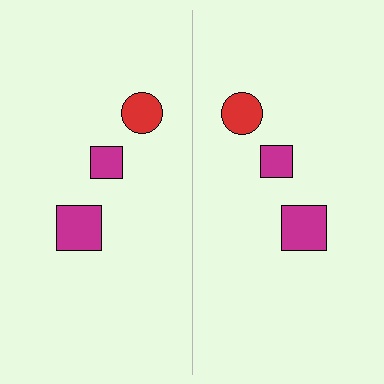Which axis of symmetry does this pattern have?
The pattern has a vertical axis of symmetry running through the center of the image.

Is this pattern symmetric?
Yes, this pattern has bilateral (reflection) symmetry.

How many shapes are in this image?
There are 6 shapes in this image.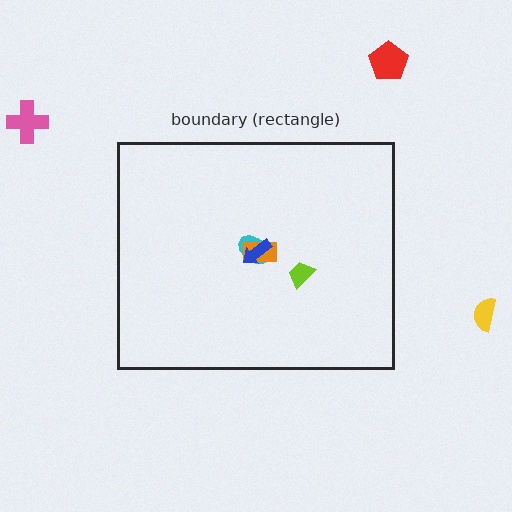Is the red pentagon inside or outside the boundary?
Outside.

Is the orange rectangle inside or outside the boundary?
Inside.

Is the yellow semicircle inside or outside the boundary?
Outside.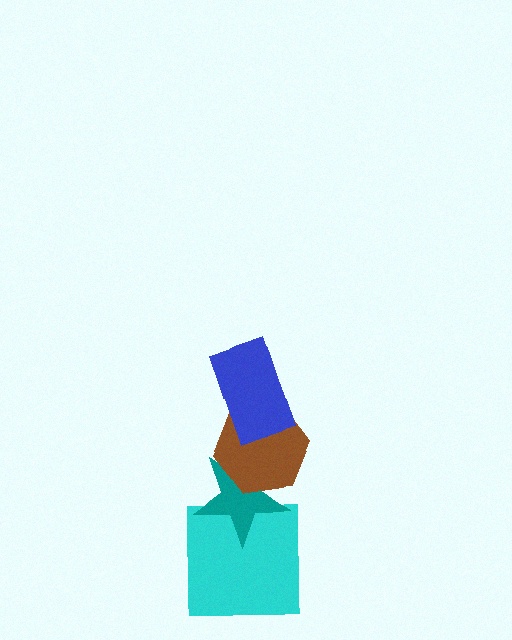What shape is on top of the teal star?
The brown hexagon is on top of the teal star.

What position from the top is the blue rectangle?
The blue rectangle is 1st from the top.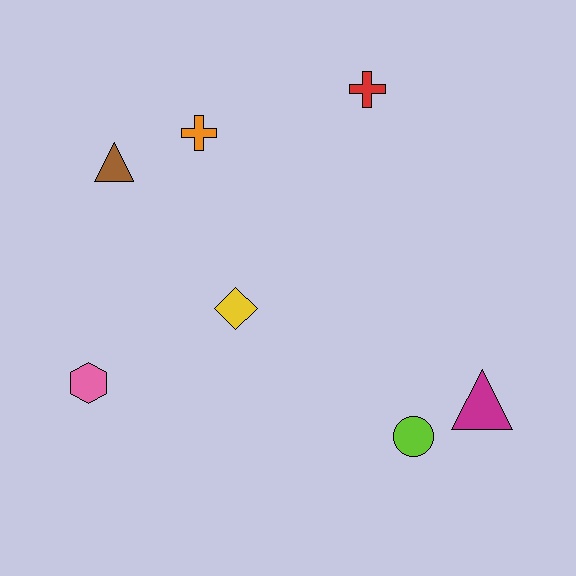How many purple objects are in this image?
There are no purple objects.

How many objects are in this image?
There are 7 objects.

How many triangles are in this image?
There are 2 triangles.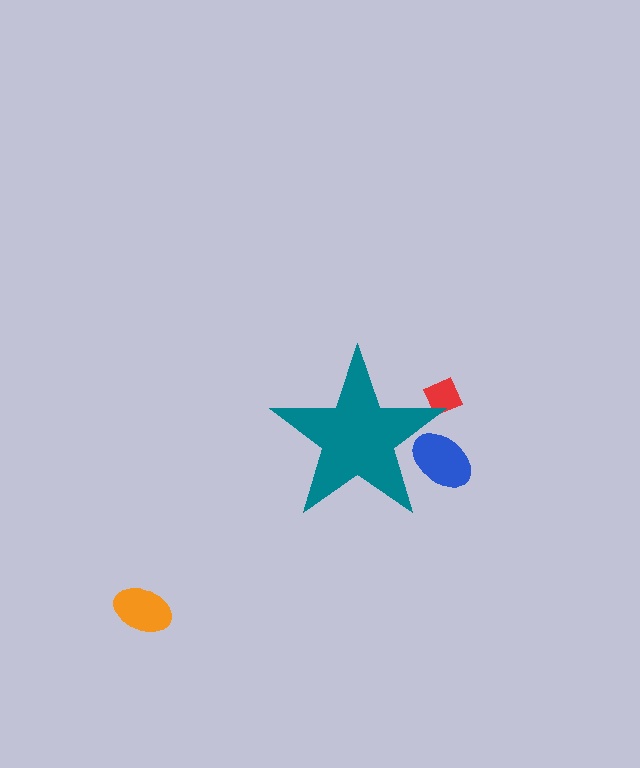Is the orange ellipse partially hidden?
No, the orange ellipse is fully visible.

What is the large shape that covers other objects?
A teal star.